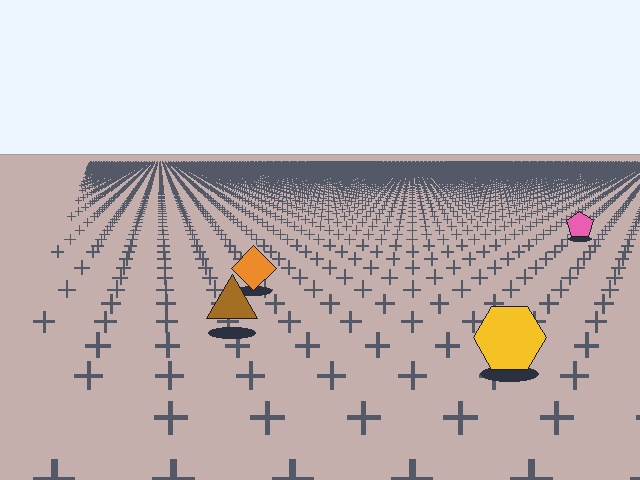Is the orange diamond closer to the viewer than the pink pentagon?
Yes. The orange diamond is closer — you can tell from the texture gradient: the ground texture is coarser near it.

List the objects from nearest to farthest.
From nearest to farthest: the yellow hexagon, the brown triangle, the orange diamond, the pink pentagon.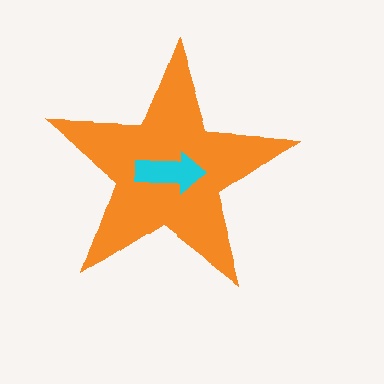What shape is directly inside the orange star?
The cyan arrow.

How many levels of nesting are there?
2.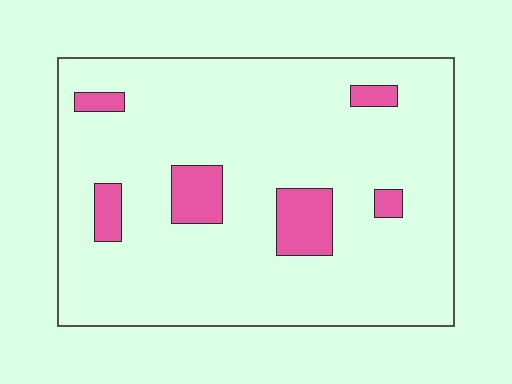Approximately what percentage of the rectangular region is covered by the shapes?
Approximately 10%.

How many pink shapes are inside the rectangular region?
6.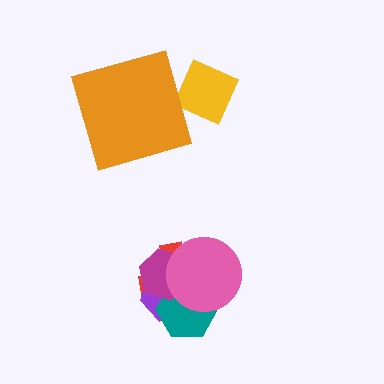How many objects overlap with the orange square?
0 objects overlap with the orange square.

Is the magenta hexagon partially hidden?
Yes, it is partially covered by another shape.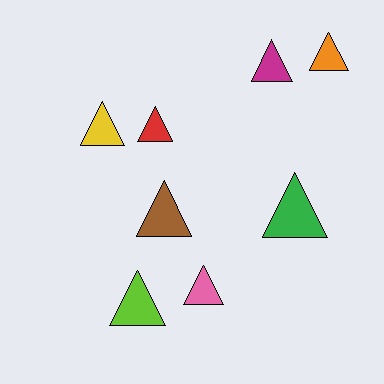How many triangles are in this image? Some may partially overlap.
There are 8 triangles.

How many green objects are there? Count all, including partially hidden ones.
There is 1 green object.